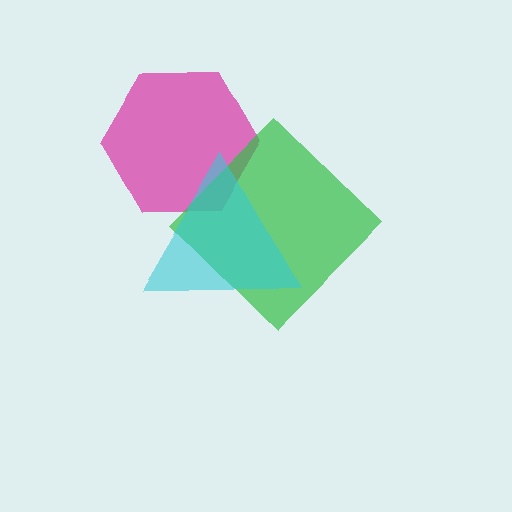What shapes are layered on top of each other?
The layered shapes are: a magenta hexagon, a green diamond, a cyan triangle.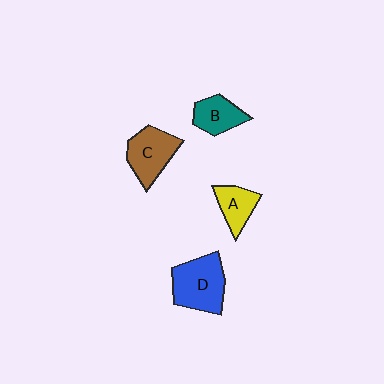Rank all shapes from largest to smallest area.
From largest to smallest: D (blue), C (brown), B (teal), A (yellow).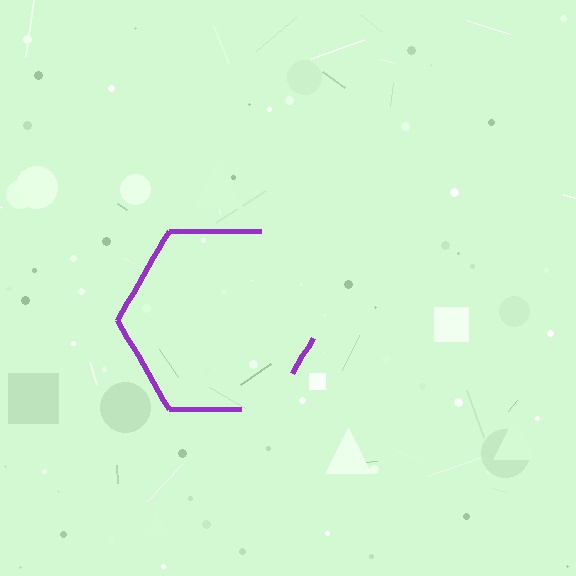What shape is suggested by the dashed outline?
The dashed outline suggests a hexagon.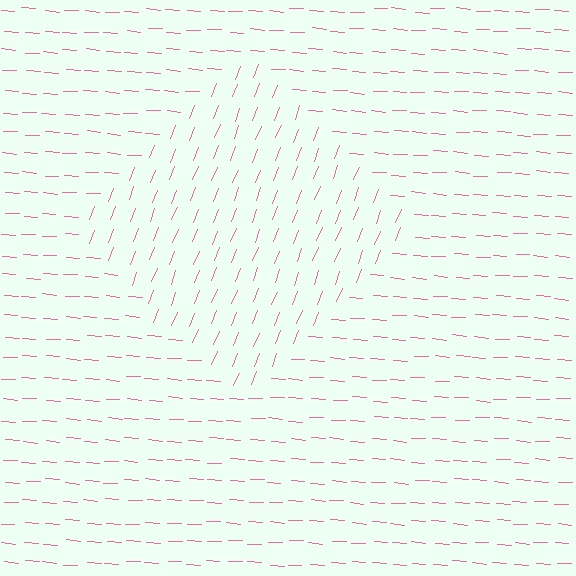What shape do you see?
I see a diamond.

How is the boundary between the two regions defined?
The boundary is defined purely by a change in line orientation (approximately 73 degrees difference). All lines are the same color and thickness.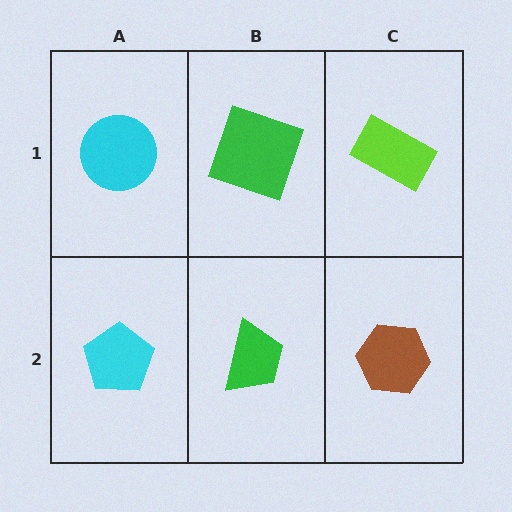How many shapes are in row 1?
3 shapes.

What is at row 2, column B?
A green trapezoid.